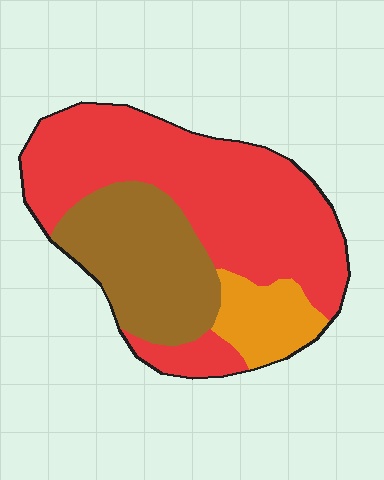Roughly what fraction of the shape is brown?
Brown takes up between a quarter and a half of the shape.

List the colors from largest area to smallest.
From largest to smallest: red, brown, orange.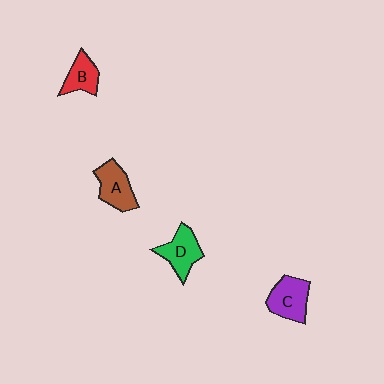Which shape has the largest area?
Shape C (purple).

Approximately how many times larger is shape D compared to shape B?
Approximately 1.3 times.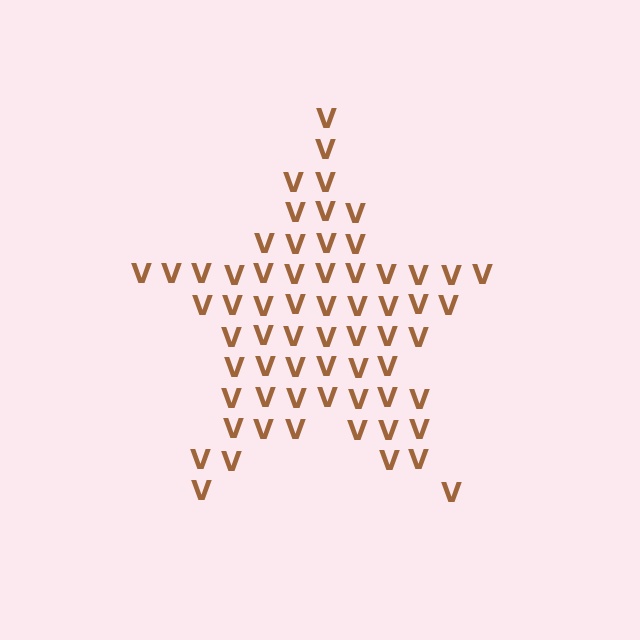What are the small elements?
The small elements are letter V's.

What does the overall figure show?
The overall figure shows a star.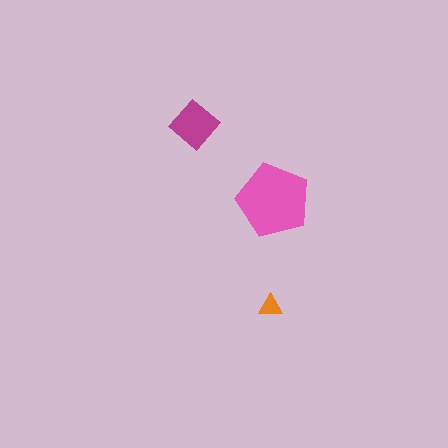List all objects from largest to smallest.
The pink pentagon, the magenta diamond, the orange triangle.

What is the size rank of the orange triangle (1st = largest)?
3rd.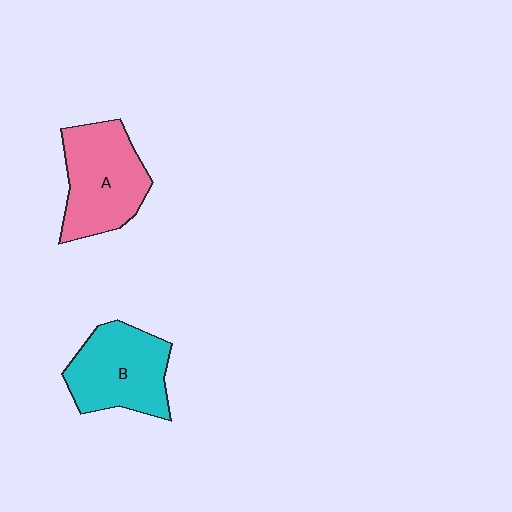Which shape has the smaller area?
Shape B (cyan).